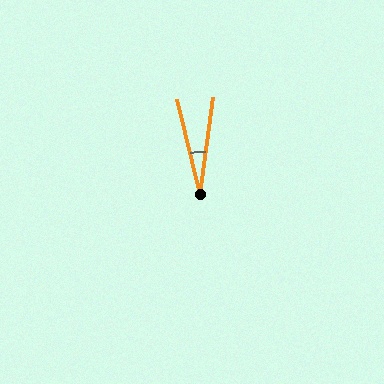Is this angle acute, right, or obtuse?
It is acute.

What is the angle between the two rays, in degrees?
Approximately 21 degrees.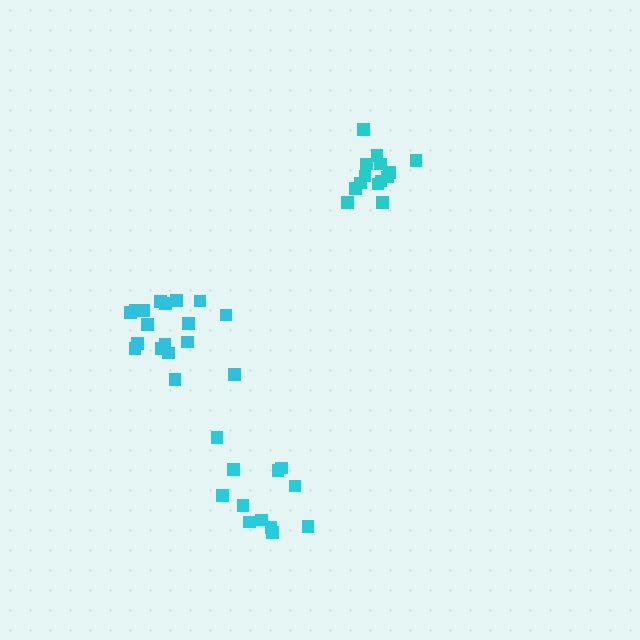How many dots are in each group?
Group 1: 14 dots, Group 2: 18 dots, Group 3: 12 dots (44 total).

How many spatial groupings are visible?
There are 3 spatial groupings.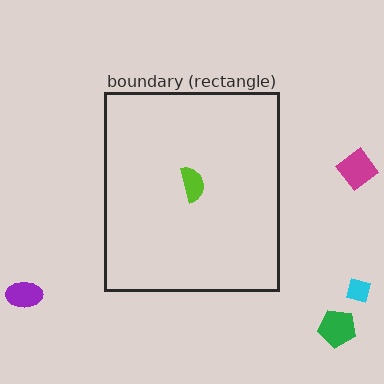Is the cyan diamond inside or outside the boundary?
Outside.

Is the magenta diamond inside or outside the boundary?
Outside.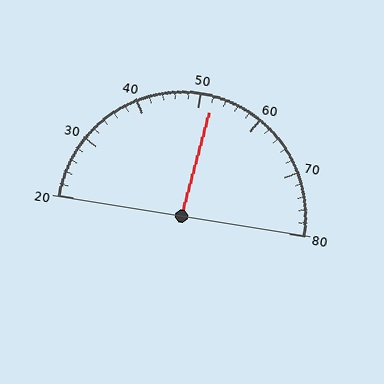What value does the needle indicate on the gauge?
The needle indicates approximately 52.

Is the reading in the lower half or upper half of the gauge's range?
The reading is in the upper half of the range (20 to 80).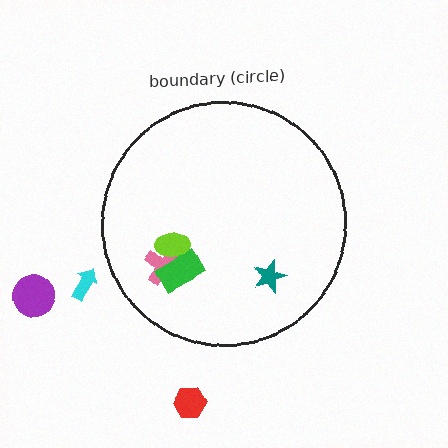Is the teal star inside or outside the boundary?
Inside.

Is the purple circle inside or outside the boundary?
Outside.